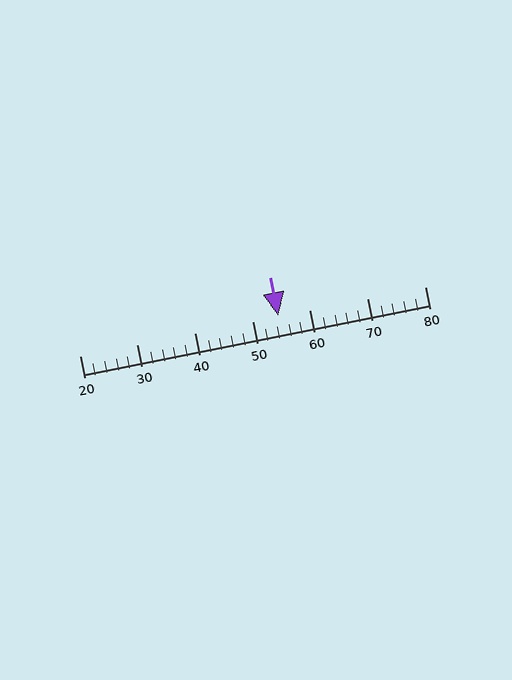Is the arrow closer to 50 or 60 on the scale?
The arrow is closer to 50.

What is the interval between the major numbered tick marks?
The major tick marks are spaced 10 units apart.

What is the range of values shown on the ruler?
The ruler shows values from 20 to 80.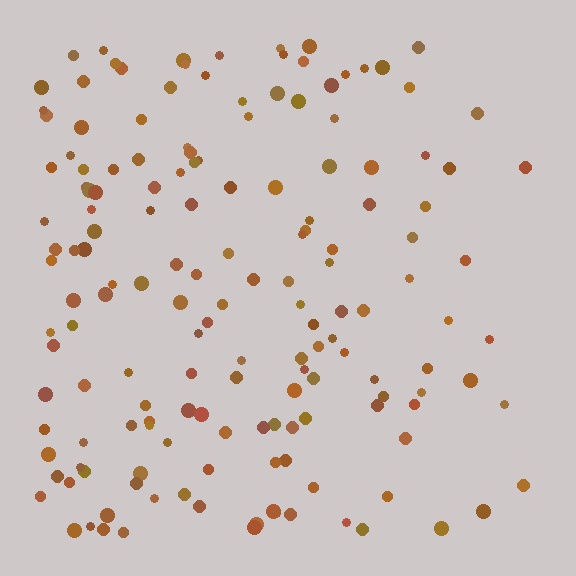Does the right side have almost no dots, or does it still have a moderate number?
Still a moderate number, just noticeably fewer than the left.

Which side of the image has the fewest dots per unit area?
The right.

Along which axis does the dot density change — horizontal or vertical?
Horizontal.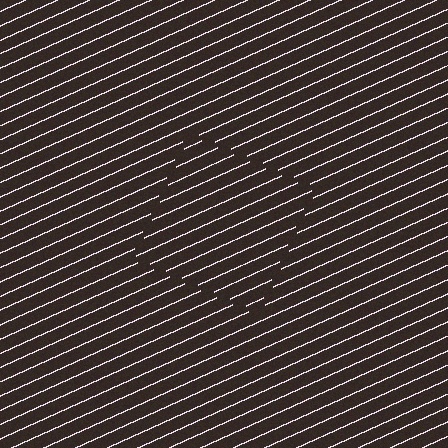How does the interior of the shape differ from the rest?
The interior of the shape contains the same grating, shifted by half a period — the contour is defined by the phase discontinuity where line-ends from the inner and outer gratings abut.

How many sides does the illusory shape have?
4 sides — the line-ends trace a square.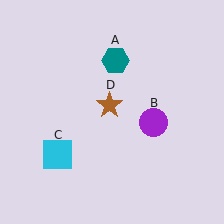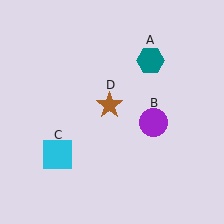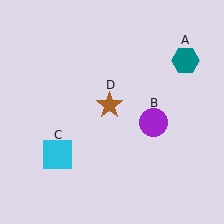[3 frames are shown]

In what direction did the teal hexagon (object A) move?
The teal hexagon (object A) moved right.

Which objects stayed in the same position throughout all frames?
Purple circle (object B) and cyan square (object C) and brown star (object D) remained stationary.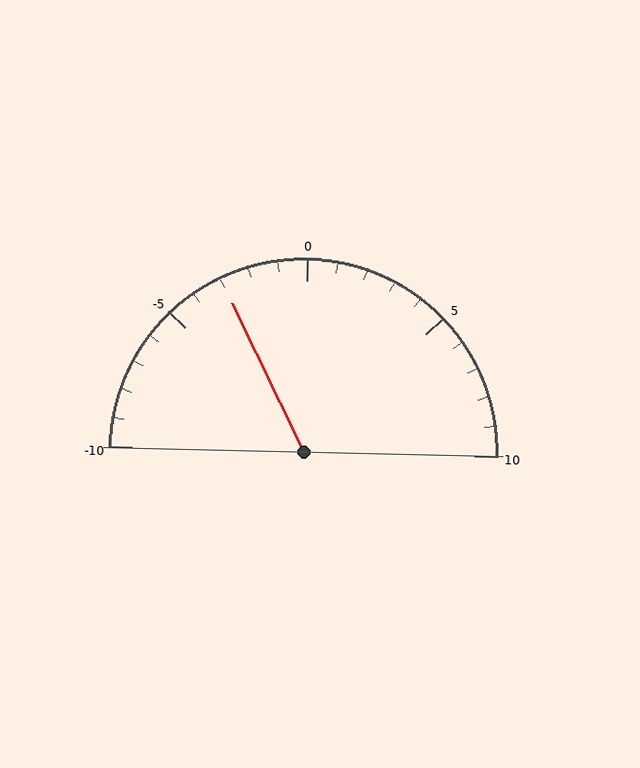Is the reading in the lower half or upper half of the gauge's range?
The reading is in the lower half of the range (-10 to 10).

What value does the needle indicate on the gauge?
The needle indicates approximately -3.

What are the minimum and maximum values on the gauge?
The gauge ranges from -10 to 10.